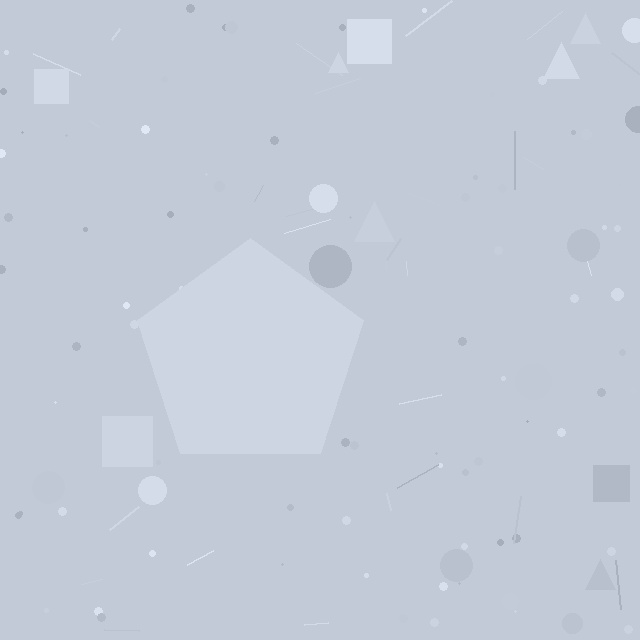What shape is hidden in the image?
A pentagon is hidden in the image.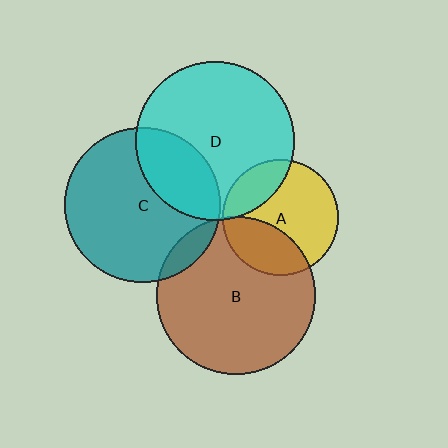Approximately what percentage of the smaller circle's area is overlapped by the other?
Approximately 30%.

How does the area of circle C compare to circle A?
Approximately 1.8 times.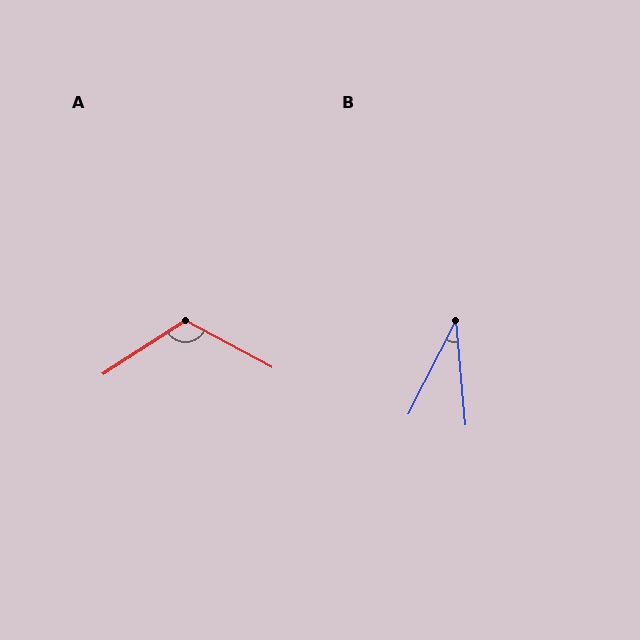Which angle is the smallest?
B, at approximately 32 degrees.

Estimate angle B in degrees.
Approximately 32 degrees.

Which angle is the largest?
A, at approximately 119 degrees.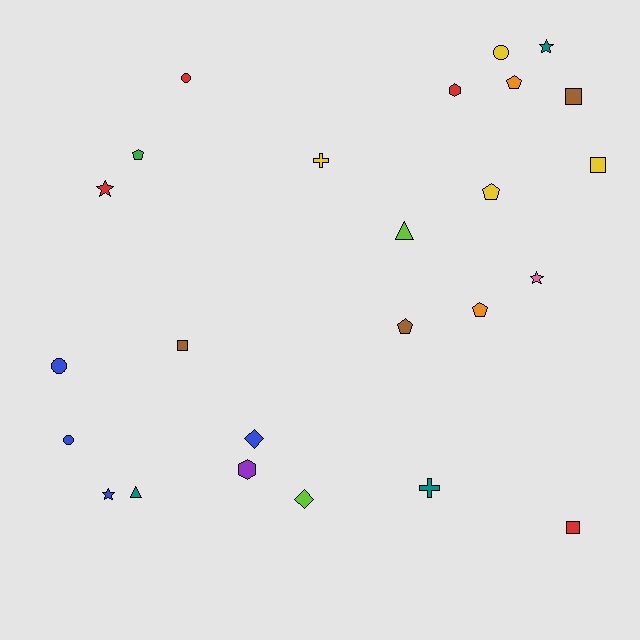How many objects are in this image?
There are 25 objects.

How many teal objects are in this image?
There are 3 teal objects.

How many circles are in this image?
There are 4 circles.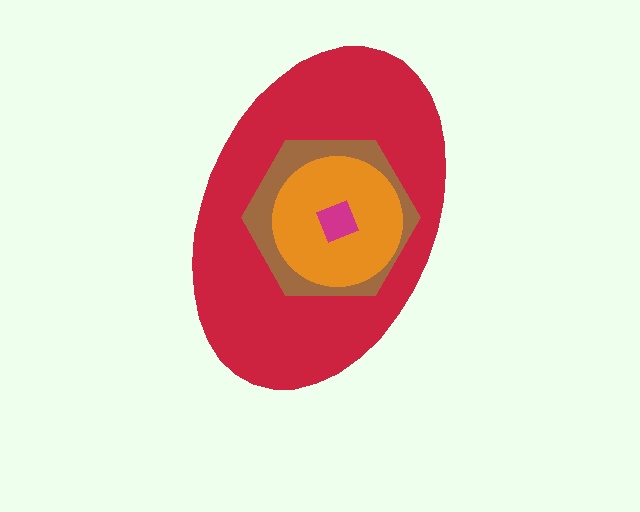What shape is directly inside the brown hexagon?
The orange circle.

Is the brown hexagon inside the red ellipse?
Yes.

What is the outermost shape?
The red ellipse.